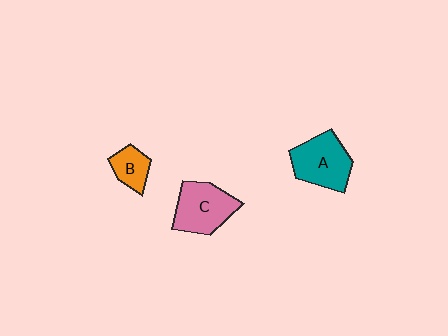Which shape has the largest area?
Shape A (teal).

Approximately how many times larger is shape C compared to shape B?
Approximately 2.0 times.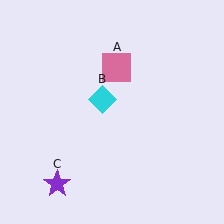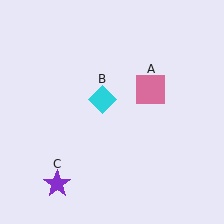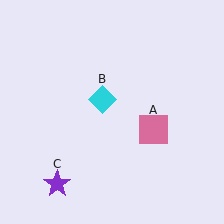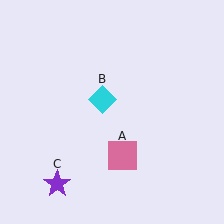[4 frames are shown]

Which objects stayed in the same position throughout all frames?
Cyan diamond (object B) and purple star (object C) remained stationary.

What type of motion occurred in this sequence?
The pink square (object A) rotated clockwise around the center of the scene.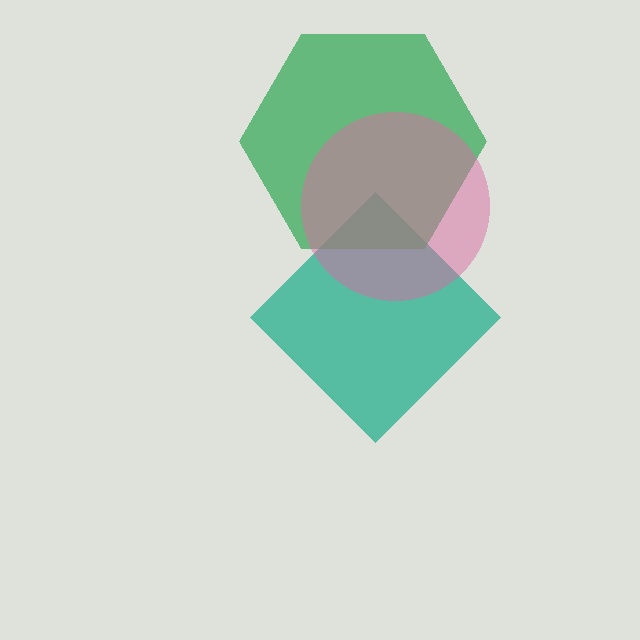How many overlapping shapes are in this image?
There are 3 overlapping shapes in the image.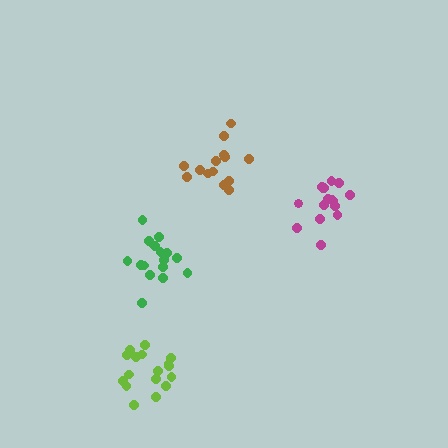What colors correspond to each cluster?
The clusters are colored: lime, brown, green, magenta.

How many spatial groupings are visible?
There are 4 spatial groupings.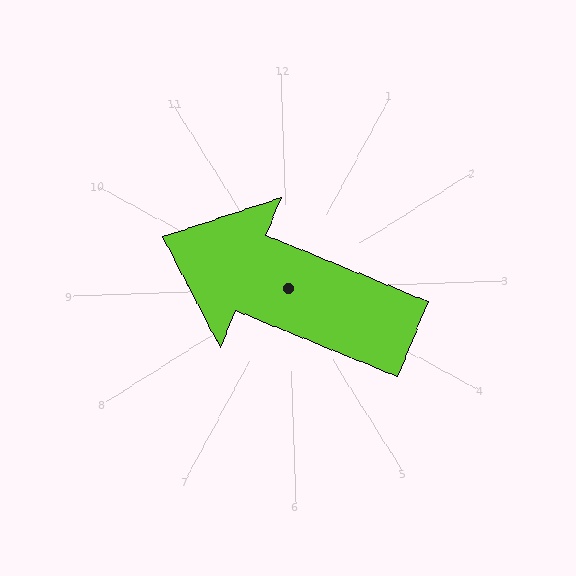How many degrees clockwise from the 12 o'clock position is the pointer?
Approximately 294 degrees.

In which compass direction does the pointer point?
Northwest.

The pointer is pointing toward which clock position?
Roughly 10 o'clock.